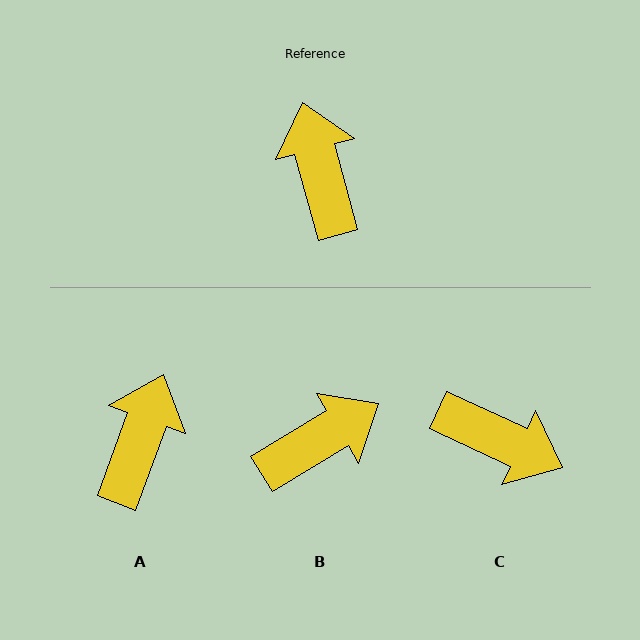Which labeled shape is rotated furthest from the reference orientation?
C, about 130 degrees away.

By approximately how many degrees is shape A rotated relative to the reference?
Approximately 35 degrees clockwise.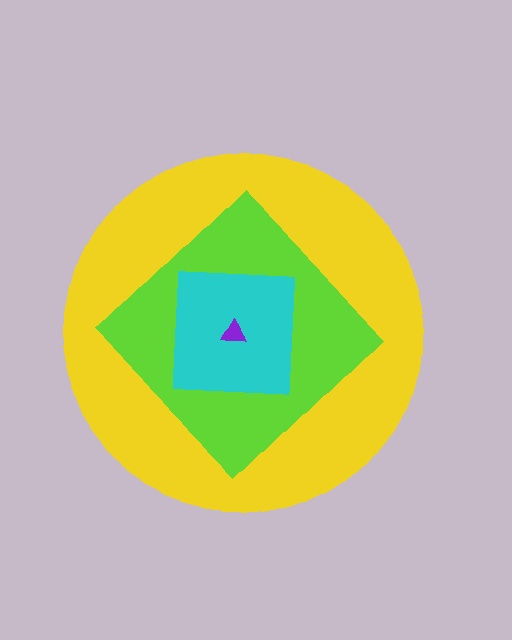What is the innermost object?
The purple triangle.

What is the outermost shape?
The yellow circle.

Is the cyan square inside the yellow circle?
Yes.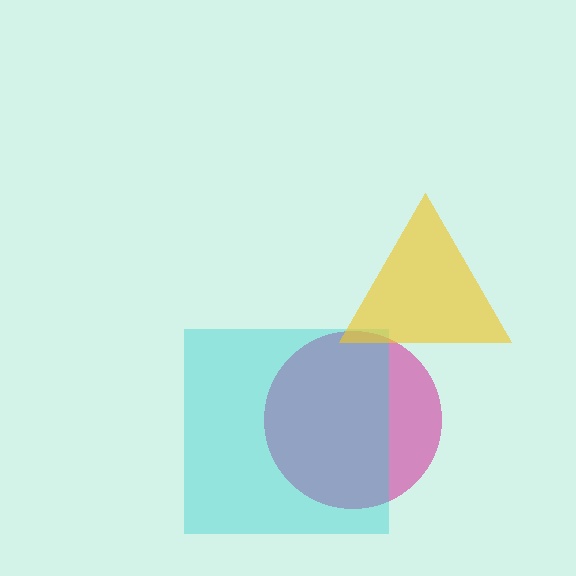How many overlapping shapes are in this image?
There are 3 overlapping shapes in the image.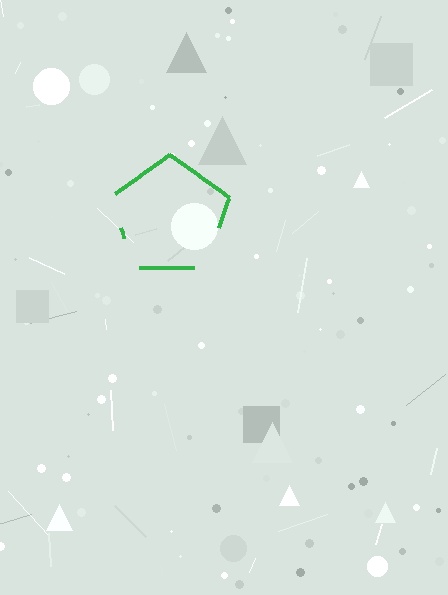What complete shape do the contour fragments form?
The contour fragments form a pentagon.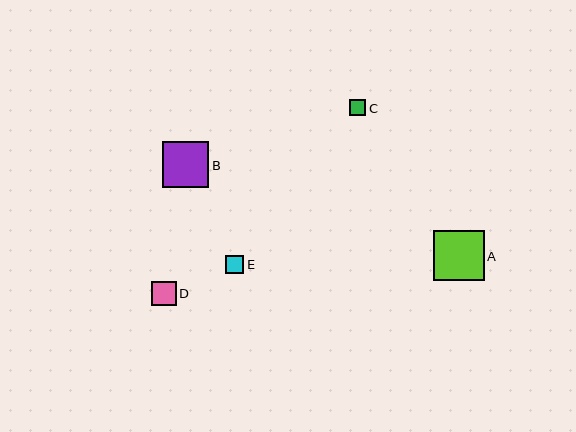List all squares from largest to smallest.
From largest to smallest: A, B, D, E, C.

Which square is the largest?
Square A is the largest with a size of approximately 51 pixels.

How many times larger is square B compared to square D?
Square B is approximately 1.9 times the size of square D.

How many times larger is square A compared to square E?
Square A is approximately 2.8 times the size of square E.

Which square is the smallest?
Square C is the smallest with a size of approximately 16 pixels.